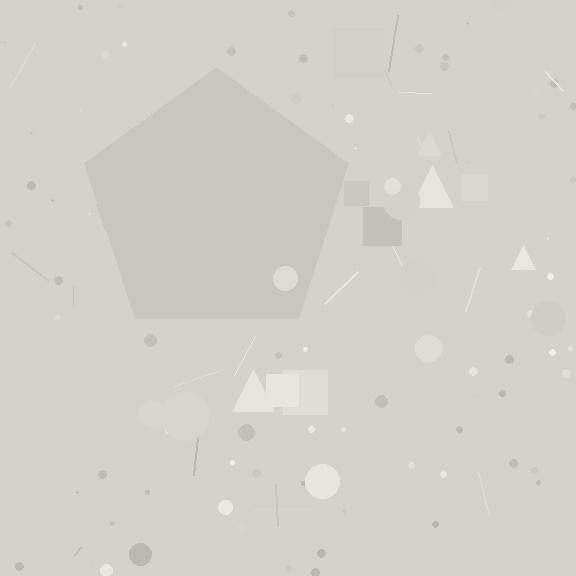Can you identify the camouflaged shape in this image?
The camouflaged shape is a pentagon.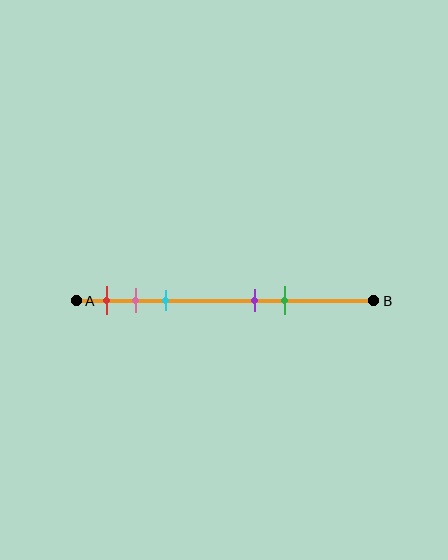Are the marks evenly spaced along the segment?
No, the marks are not evenly spaced.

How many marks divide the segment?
There are 5 marks dividing the segment.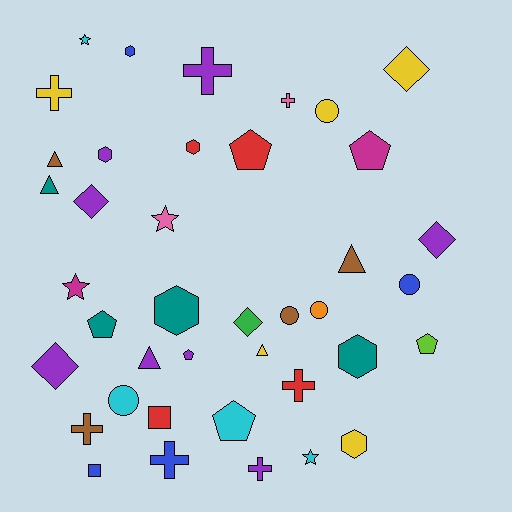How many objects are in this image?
There are 40 objects.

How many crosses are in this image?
There are 7 crosses.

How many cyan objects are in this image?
There are 4 cyan objects.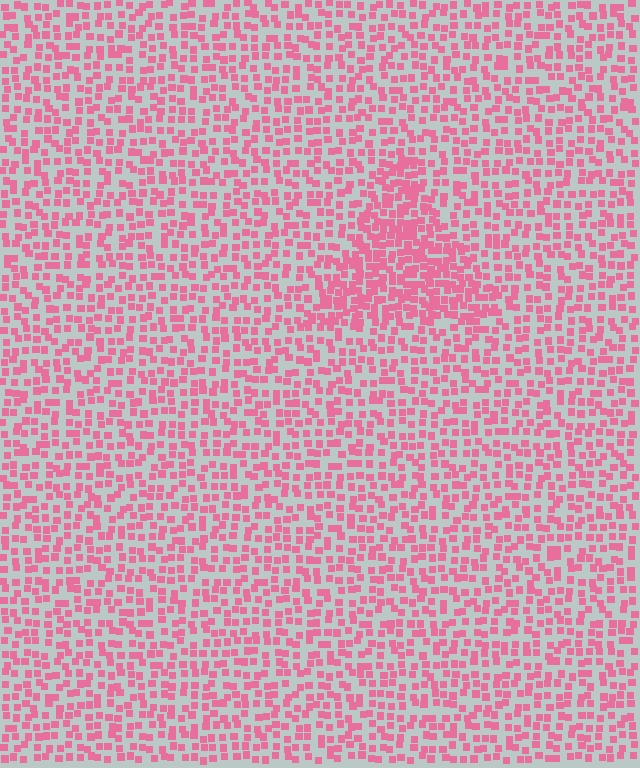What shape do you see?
I see a triangle.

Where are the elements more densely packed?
The elements are more densely packed inside the triangle boundary.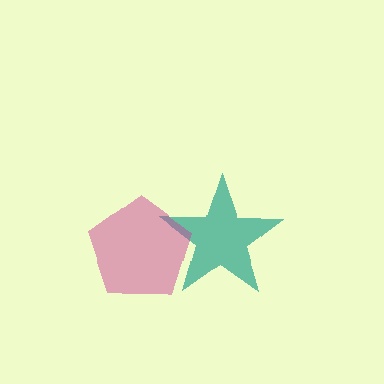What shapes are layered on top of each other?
The layered shapes are: a teal star, a magenta pentagon.